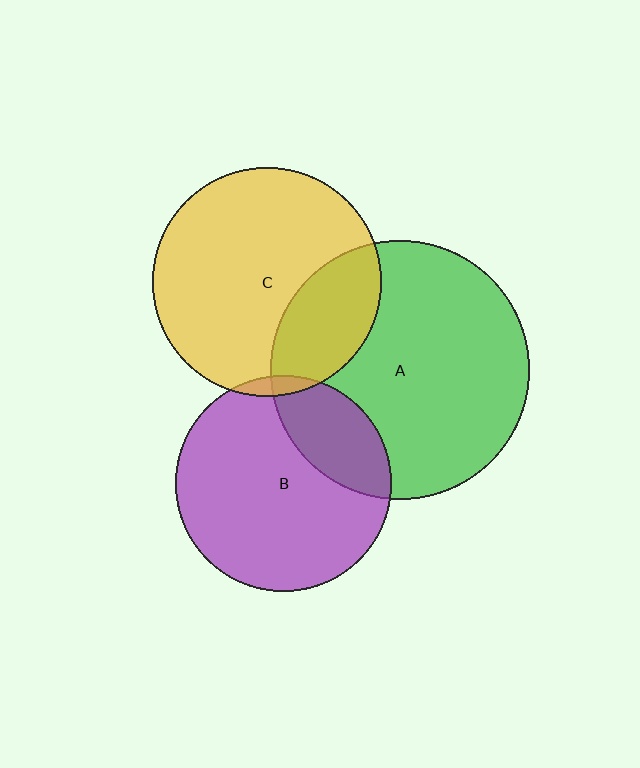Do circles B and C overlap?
Yes.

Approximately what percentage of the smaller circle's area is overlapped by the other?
Approximately 5%.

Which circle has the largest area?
Circle A (green).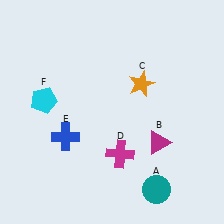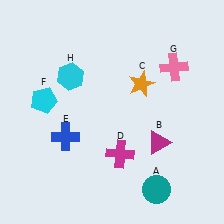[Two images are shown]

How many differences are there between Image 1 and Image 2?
There are 2 differences between the two images.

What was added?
A pink cross (G), a cyan hexagon (H) were added in Image 2.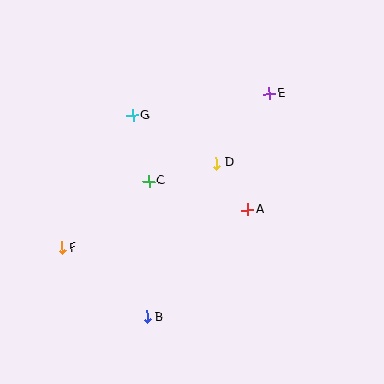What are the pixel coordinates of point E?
Point E is at (270, 94).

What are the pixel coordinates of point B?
Point B is at (147, 317).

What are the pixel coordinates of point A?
Point A is at (248, 210).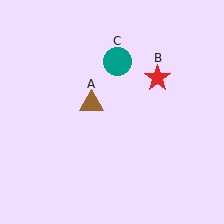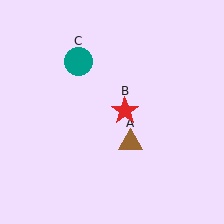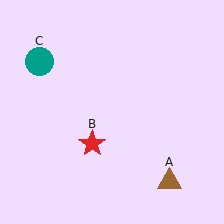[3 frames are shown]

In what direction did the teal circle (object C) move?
The teal circle (object C) moved left.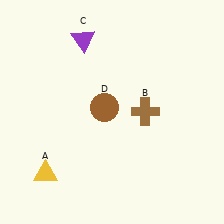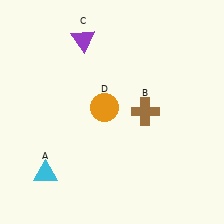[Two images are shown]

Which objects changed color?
A changed from yellow to cyan. D changed from brown to orange.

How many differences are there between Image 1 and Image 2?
There are 2 differences between the two images.